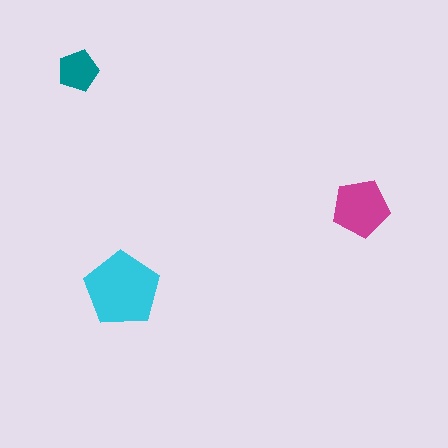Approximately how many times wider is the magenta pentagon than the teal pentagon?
About 1.5 times wider.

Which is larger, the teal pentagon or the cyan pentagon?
The cyan one.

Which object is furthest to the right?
The magenta pentagon is rightmost.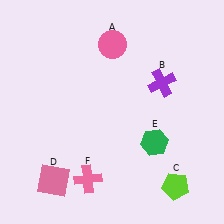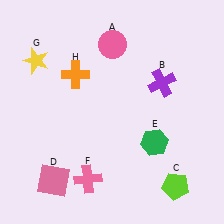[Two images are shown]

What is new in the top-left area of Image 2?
A yellow star (G) was added in the top-left area of Image 2.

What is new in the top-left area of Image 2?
An orange cross (H) was added in the top-left area of Image 2.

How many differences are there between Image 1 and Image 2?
There are 2 differences between the two images.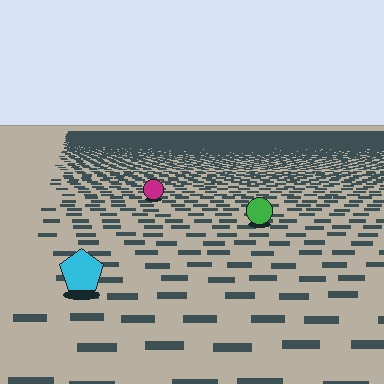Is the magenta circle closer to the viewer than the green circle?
No. The green circle is closer — you can tell from the texture gradient: the ground texture is coarser near it.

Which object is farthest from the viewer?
The magenta circle is farthest from the viewer. It appears smaller and the ground texture around it is denser.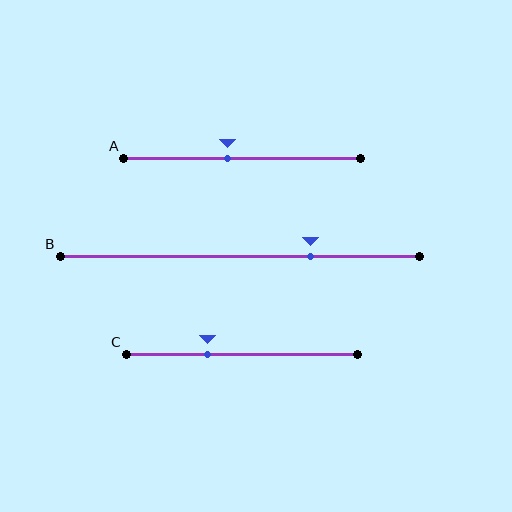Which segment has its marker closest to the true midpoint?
Segment A has its marker closest to the true midpoint.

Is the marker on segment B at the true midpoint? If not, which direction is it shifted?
No, the marker on segment B is shifted to the right by about 20% of the segment length.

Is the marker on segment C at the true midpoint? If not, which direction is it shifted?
No, the marker on segment C is shifted to the left by about 15% of the segment length.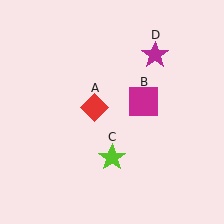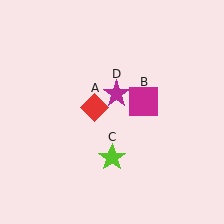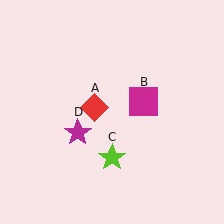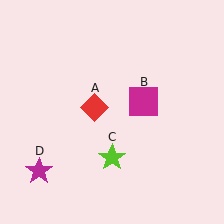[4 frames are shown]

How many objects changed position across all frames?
1 object changed position: magenta star (object D).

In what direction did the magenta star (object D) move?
The magenta star (object D) moved down and to the left.